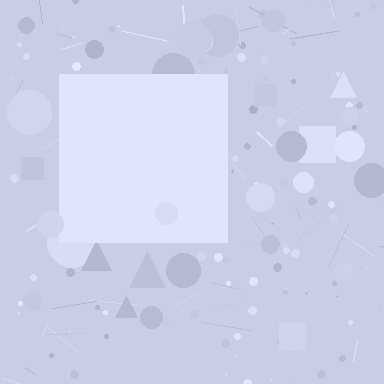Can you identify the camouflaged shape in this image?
The camouflaged shape is a square.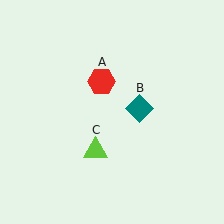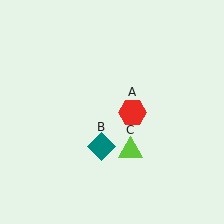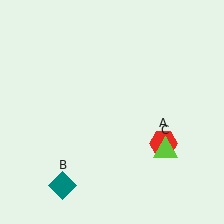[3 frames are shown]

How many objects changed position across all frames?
3 objects changed position: red hexagon (object A), teal diamond (object B), lime triangle (object C).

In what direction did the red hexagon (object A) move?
The red hexagon (object A) moved down and to the right.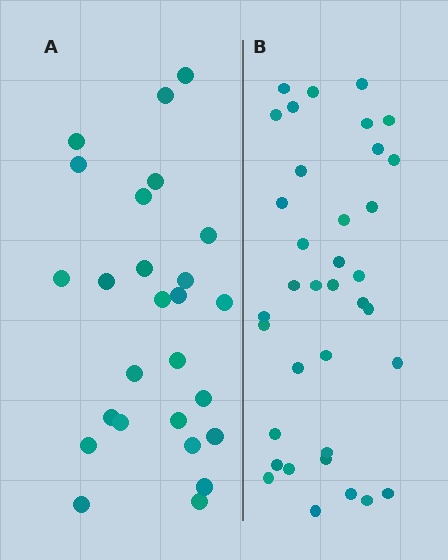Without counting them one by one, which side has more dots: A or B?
Region B (the right region) has more dots.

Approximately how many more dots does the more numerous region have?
Region B has roughly 10 or so more dots than region A.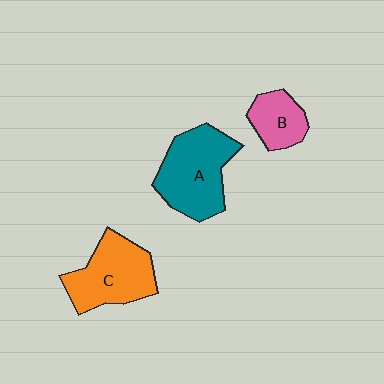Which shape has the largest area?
Shape A (teal).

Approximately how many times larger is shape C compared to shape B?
Approximately 1.8 times.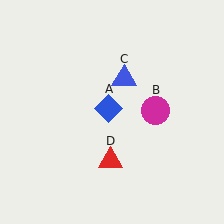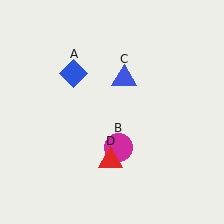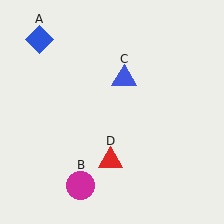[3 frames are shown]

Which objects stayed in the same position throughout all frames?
Blue triangle (object C) and red triangle (object D) remained stationary.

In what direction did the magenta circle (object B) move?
The magenta circle (object B) moved down and to the left.